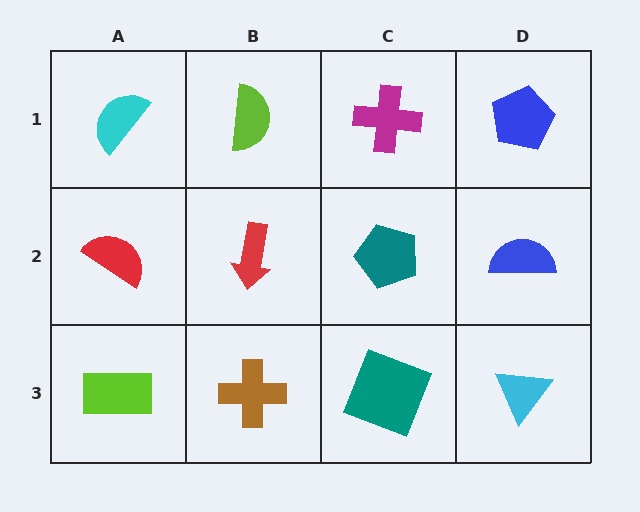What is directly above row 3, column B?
A red arrow.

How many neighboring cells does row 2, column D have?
3.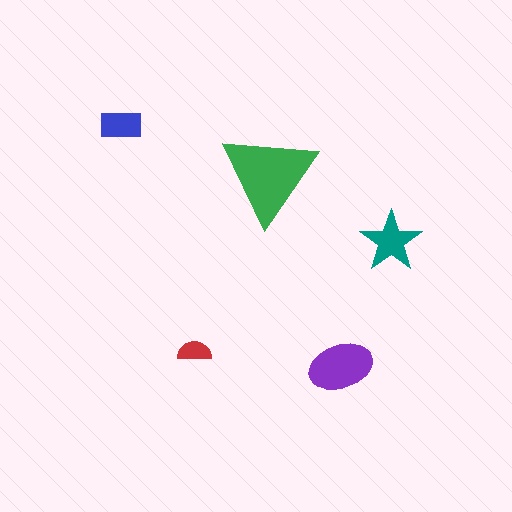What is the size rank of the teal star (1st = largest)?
3rd.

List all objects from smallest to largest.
The red semicircle, the blue rectangle, the teal star, the purple ellipse, the green triangle.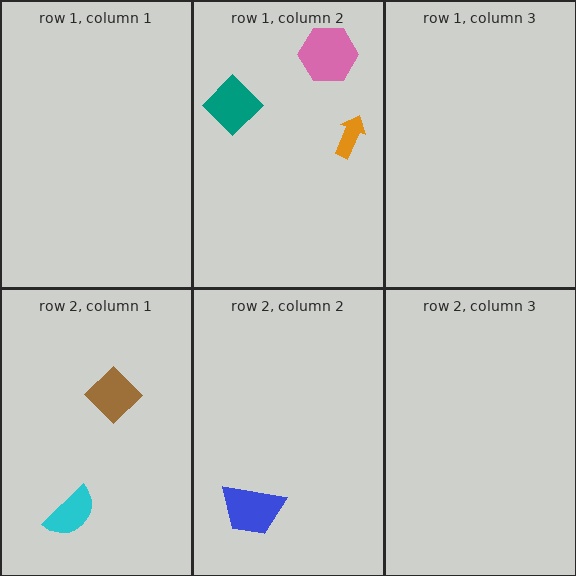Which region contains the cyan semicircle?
The row 2, column 1 region.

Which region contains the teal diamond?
The row 1, column 2 region.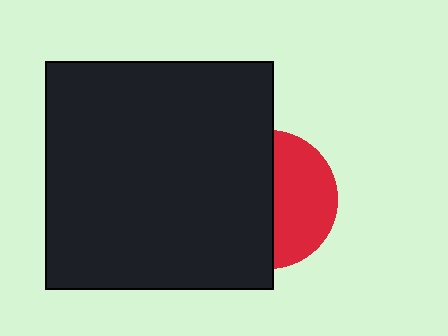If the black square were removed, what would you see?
You would see the complete red circle.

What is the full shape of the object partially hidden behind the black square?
The partially hidden object is a red circle.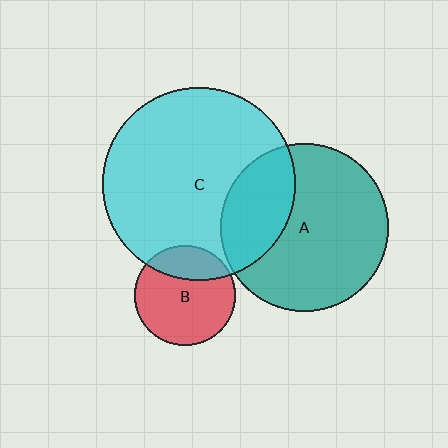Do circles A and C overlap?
Yes.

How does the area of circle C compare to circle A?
Approximately 1.3 times.